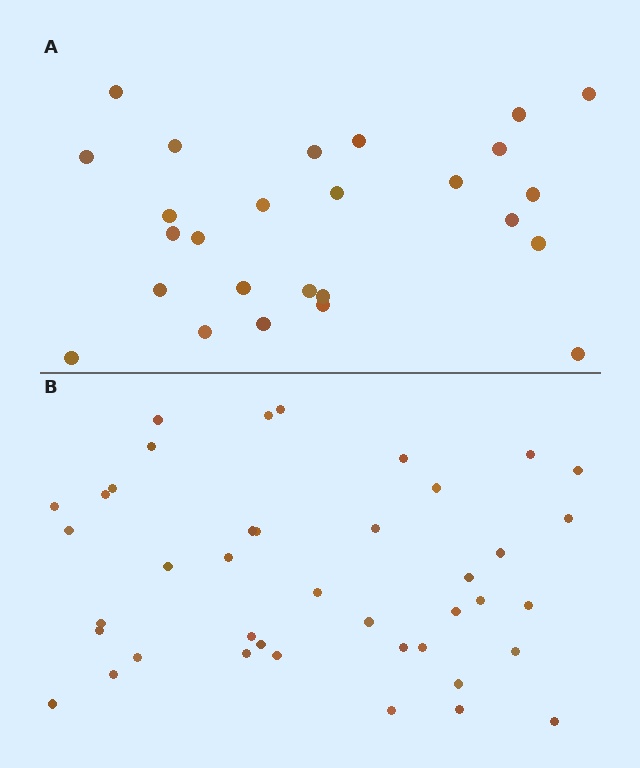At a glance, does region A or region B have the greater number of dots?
Region B (the bottom region) has more dots.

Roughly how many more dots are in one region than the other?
Region B has approximately 15 more dots than region A.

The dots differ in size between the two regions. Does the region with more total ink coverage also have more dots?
No. Region A has more total ink coverage because its dots are larger, but region B actually contains more individual dots. Total area can be misleading — the number of items is what matters here.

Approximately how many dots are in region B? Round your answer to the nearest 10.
About 40 dots. (The exact count is 41, which rounds to 40.)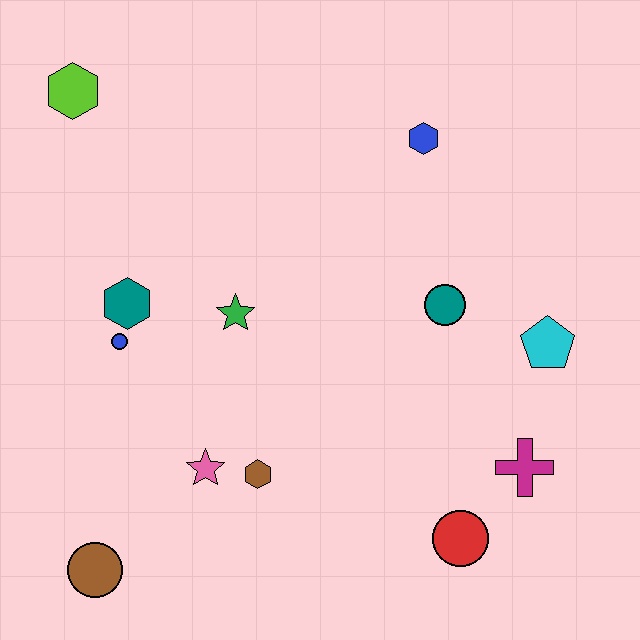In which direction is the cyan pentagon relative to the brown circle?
The cyan pentagon is to the right of the brown circle.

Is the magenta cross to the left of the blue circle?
No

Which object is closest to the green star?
The teal hexagon is closest to the green star.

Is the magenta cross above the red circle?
Yes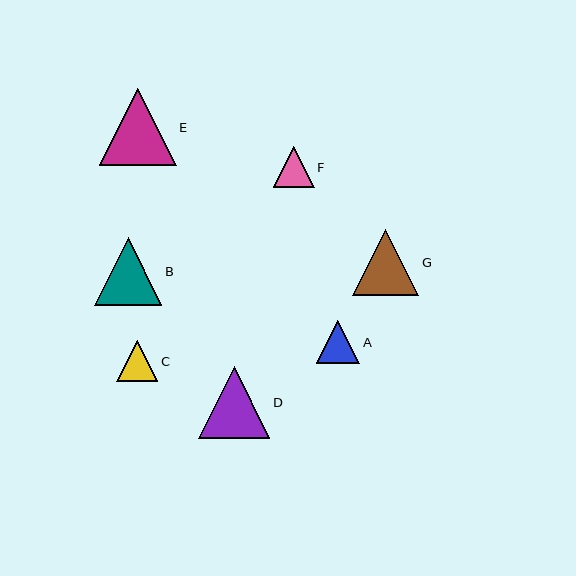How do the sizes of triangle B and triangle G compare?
Triangle B and triangle G are approximately the same size.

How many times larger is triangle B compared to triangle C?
Triangle B is approximately 1.7 times the size of triangle C.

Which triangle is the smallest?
Triangle C is the smallest with a size of approximately 41 pixels.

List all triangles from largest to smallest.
From largest to smallest: E, D, B, G, A, F, C.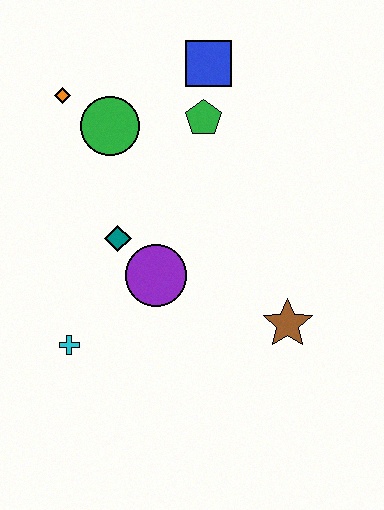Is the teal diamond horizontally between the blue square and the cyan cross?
Yes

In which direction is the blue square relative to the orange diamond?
The blue square is to the right of the orange diamond.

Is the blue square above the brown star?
Yes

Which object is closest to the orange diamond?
The green circle is closest to the orange diamond.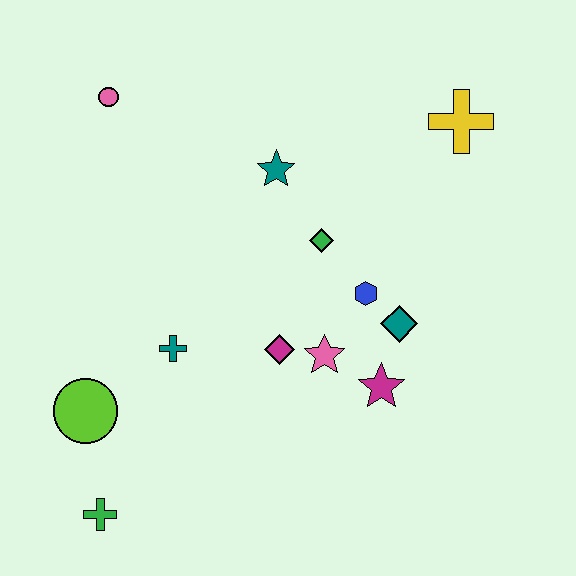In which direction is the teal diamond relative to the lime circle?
The teal diamond is to the right of the lime circle.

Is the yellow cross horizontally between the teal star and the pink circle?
No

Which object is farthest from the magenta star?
The pink circle is farthest from the magenta star.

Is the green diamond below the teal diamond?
No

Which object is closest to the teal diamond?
The blue hexagon is closest to the teal diamond.